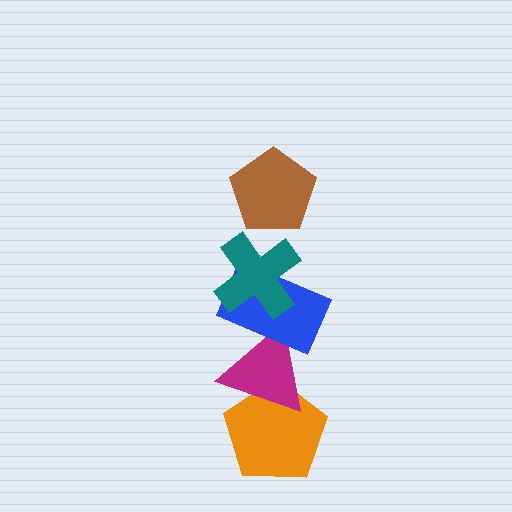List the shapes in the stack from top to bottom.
From top to bottom: the brown pentagon, the teal cross, the blue rectangle, the magenta triangle, the orange pentagon.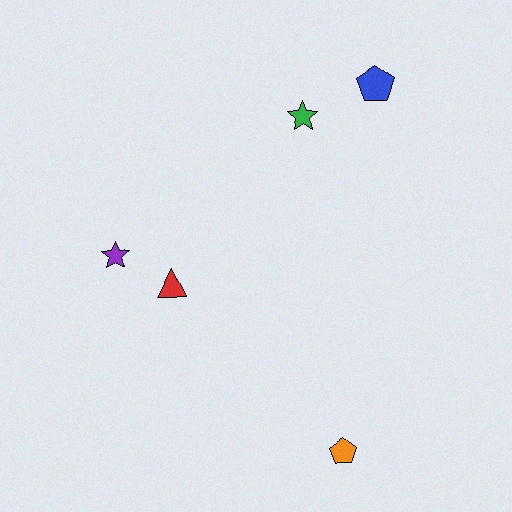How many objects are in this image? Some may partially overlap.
There are 5 objects.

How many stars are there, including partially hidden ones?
There are 2 stars.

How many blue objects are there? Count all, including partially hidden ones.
There is 1 blue object.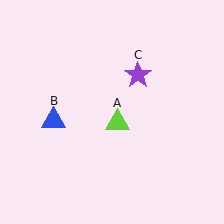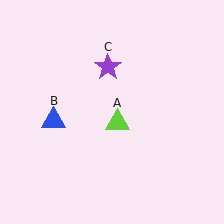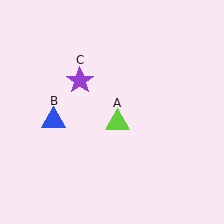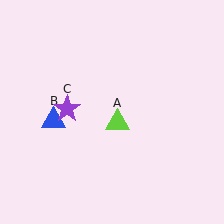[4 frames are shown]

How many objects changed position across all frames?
1 object changed position: purple star (object C).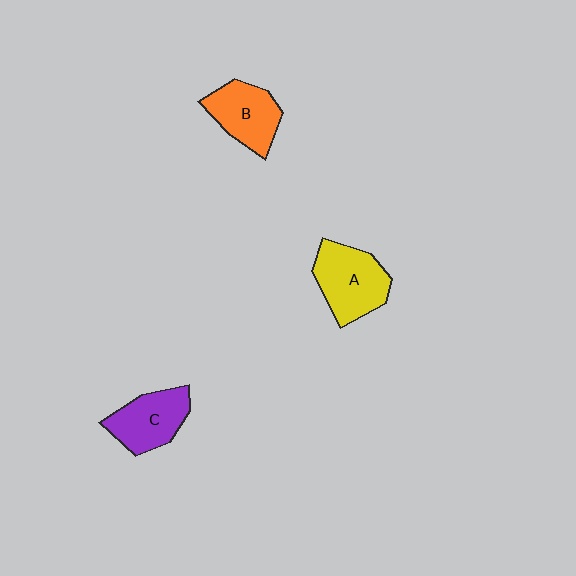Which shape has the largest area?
Shape A (yellow).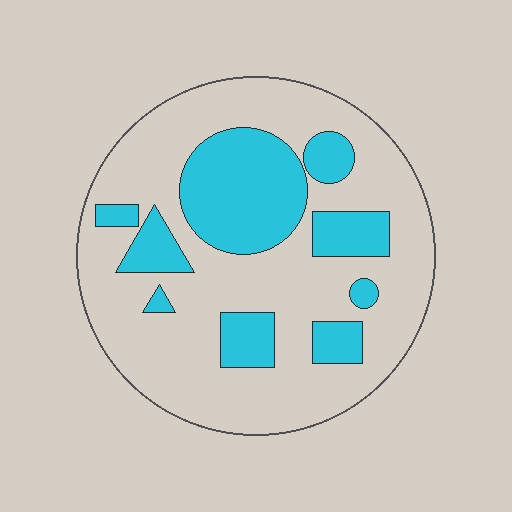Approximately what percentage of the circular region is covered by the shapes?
Approximately 30%.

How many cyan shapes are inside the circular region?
9.